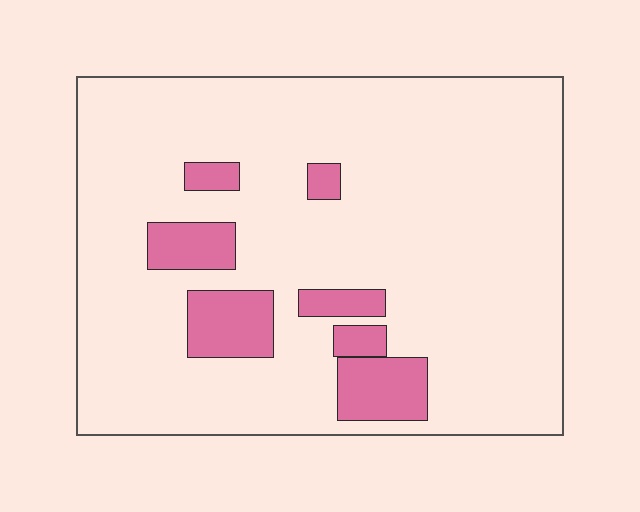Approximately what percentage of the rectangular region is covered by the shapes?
Approximately 15%.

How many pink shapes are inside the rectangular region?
7.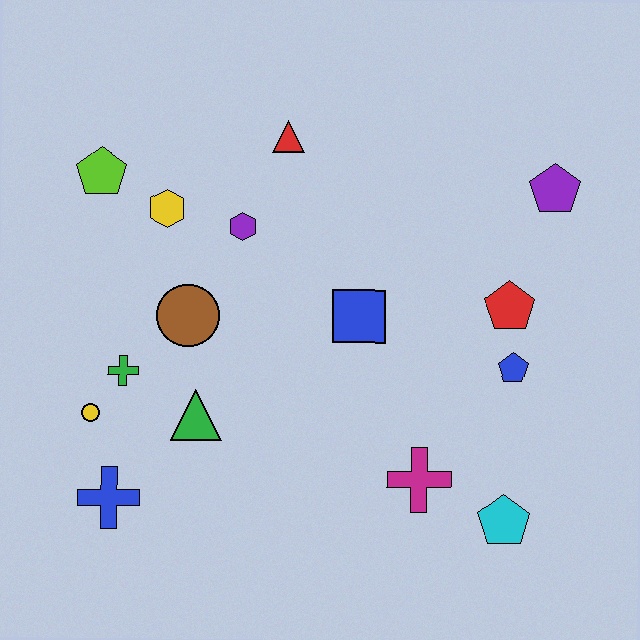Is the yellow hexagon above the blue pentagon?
Yes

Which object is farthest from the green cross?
The purple pentagon is farthest from the green cross.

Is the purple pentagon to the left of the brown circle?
No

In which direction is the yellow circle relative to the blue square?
The yellow circle is to the left of the blue square.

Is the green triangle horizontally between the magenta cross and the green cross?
Yes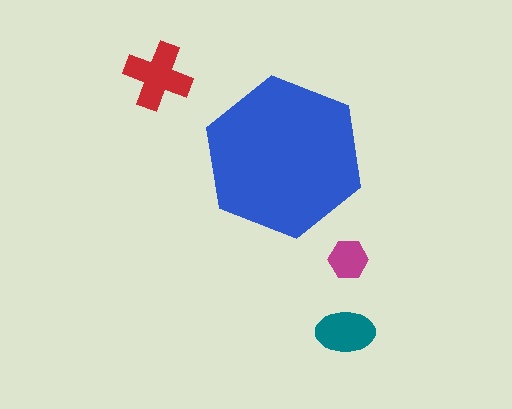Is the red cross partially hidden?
No, the red cross is fully visible.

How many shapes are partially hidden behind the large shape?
0 shapes are partially hidden.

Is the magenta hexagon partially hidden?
No, the magenta hexagon is fully visible.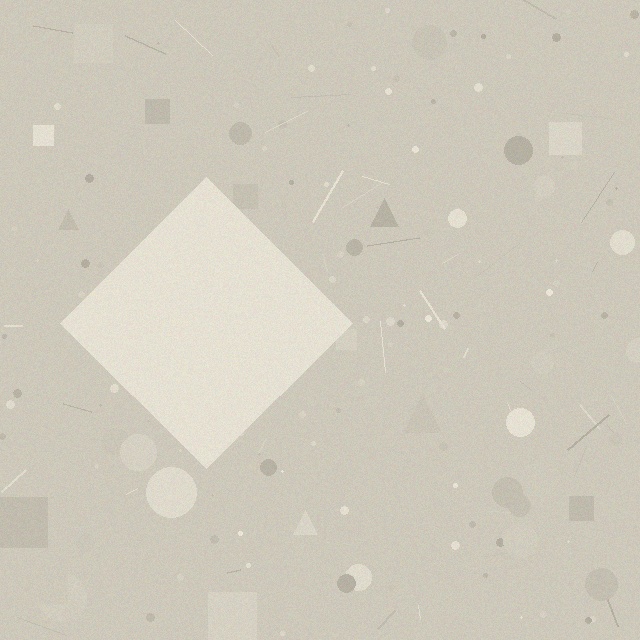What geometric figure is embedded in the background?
A diamond is embedded in the background.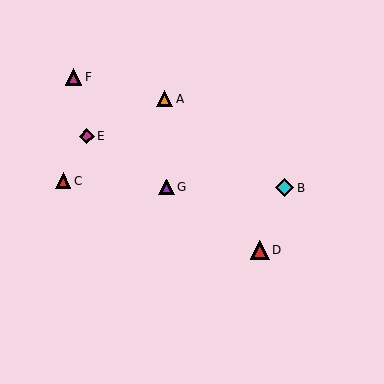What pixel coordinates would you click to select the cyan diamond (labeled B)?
Click at (285, 188) to select the cyan diamond B.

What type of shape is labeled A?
Shape A is an orange triangle.